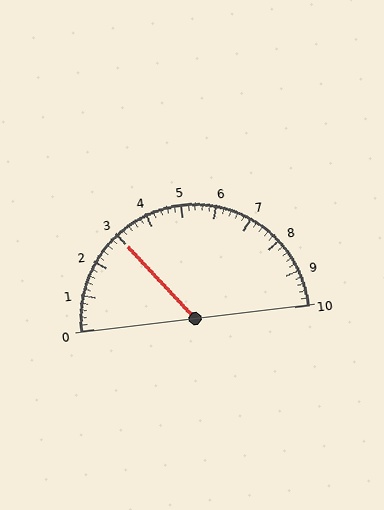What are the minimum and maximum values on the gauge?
The gauge ranges from 0 to 10.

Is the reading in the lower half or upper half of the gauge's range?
The reading is in the lower half of the range (0 to 10).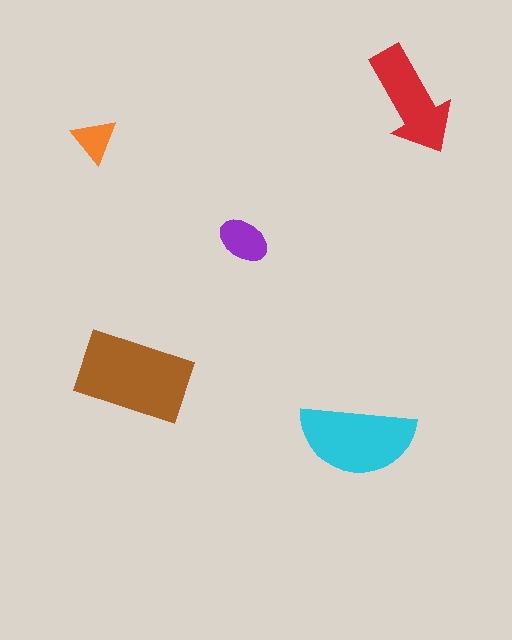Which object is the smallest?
The orange triangle.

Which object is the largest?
The brown rectangle.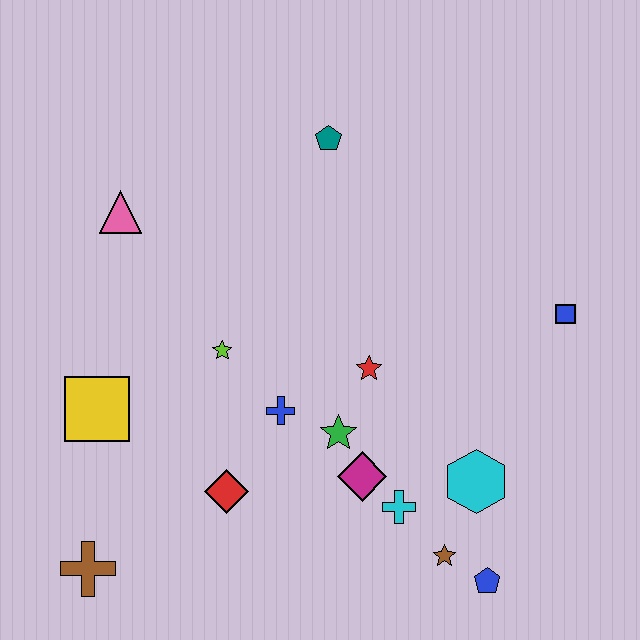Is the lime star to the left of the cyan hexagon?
Yes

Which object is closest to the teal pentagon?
The pink triangle is closest to the teal pentagon.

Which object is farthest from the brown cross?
The blue square is farthest from the brown cross.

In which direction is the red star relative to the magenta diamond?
The red star is above the magenta diamond.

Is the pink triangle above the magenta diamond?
Yes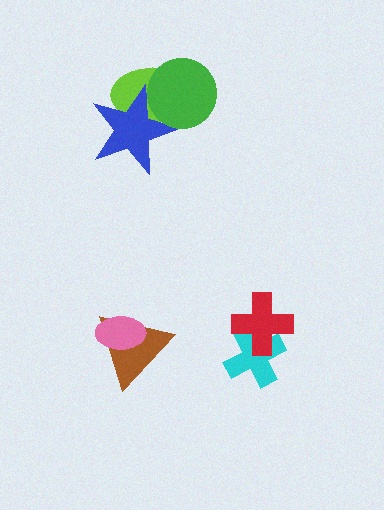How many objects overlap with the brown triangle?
1 object overlaps with the brown triangle.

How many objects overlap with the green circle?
2 objects overlap with the green circle.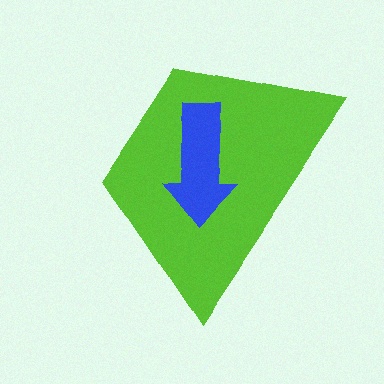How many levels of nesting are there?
2.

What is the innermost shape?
The blue arrow.